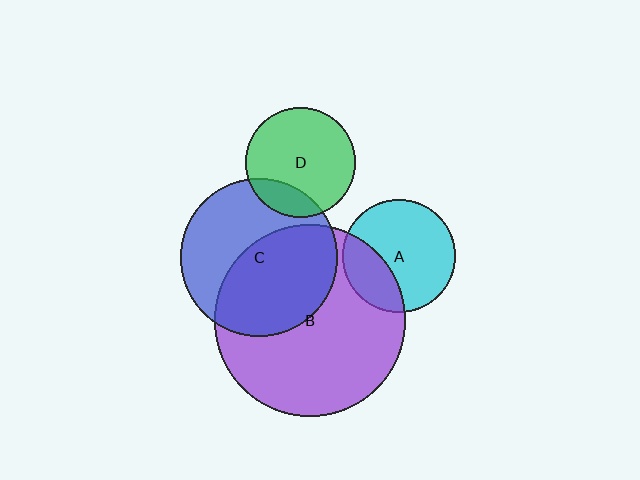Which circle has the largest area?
Circle B (purple).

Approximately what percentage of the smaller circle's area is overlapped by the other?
Approximately 50%.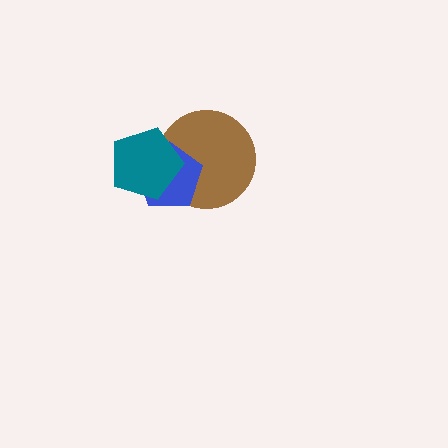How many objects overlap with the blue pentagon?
2 objects overlap with the blue pentagon.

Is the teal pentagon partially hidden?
No, no other shape covers it.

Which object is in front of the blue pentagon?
The teal pentagon is in front of the blue pentagon.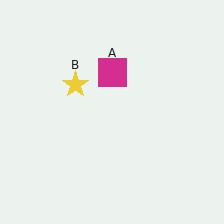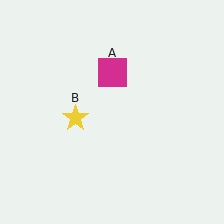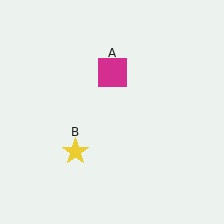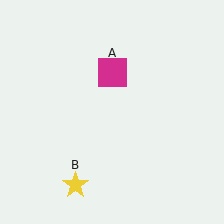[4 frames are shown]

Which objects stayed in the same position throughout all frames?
Magenta square (object A) remained stationary.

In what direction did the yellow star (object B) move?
The yellow star (object B) moved down.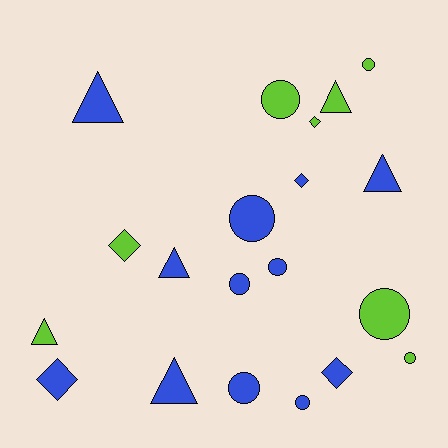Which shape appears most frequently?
Circle, with 9 objects.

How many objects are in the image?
There are 20 objects.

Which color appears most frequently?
Blue, with 12 objects.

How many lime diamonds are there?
There are 2 lime diamonds.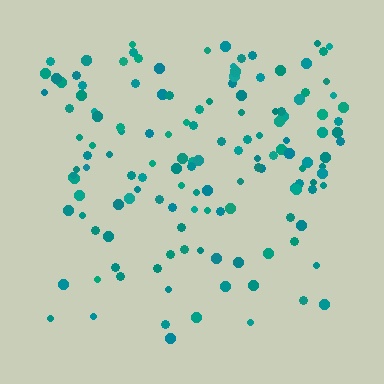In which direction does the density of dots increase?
From bottom to top, with the top side densest.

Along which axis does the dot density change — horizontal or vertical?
Vertical.